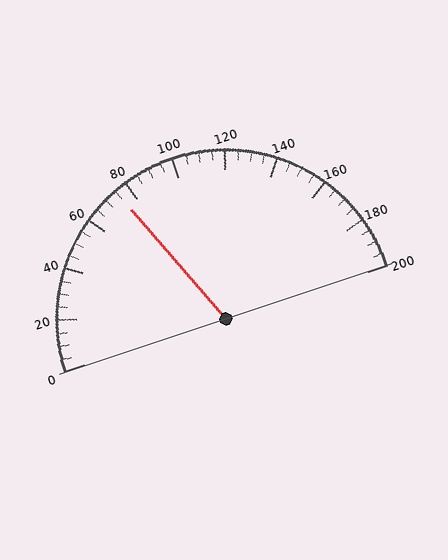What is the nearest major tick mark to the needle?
The nearest major tick mark is 80.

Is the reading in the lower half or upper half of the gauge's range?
The reading is in the lower half of the range (0 to 200).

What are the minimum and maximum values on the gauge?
The gauge ranges from 0 to 200.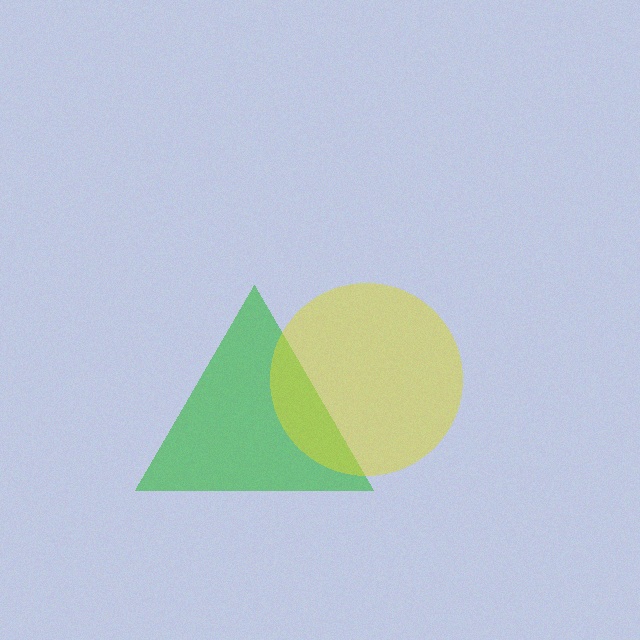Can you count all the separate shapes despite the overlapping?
Yes, there are 2 separate shapes.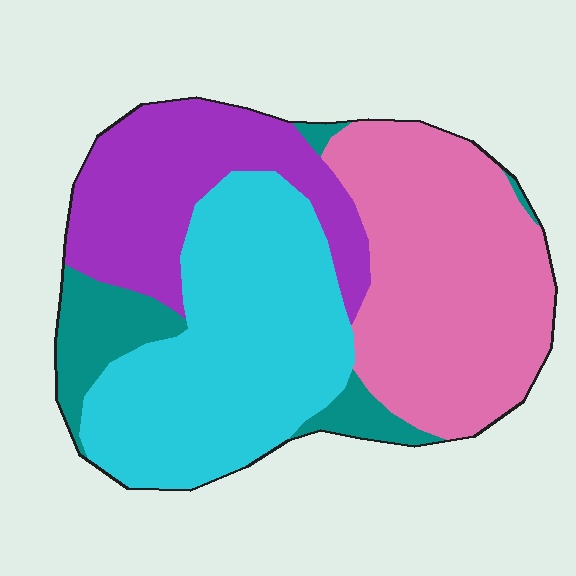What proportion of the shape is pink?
Pink takes up about one third (1/3) of the shape.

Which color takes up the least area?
Teal, at roughly 10%.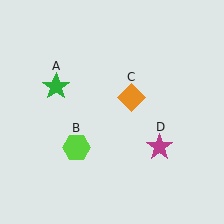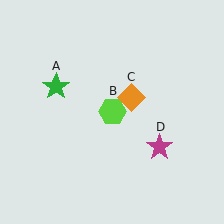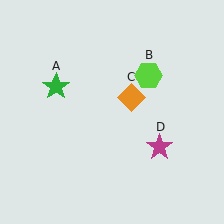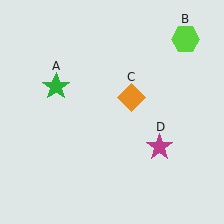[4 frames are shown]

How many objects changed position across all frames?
1 object changed position: lime hexagon (object B).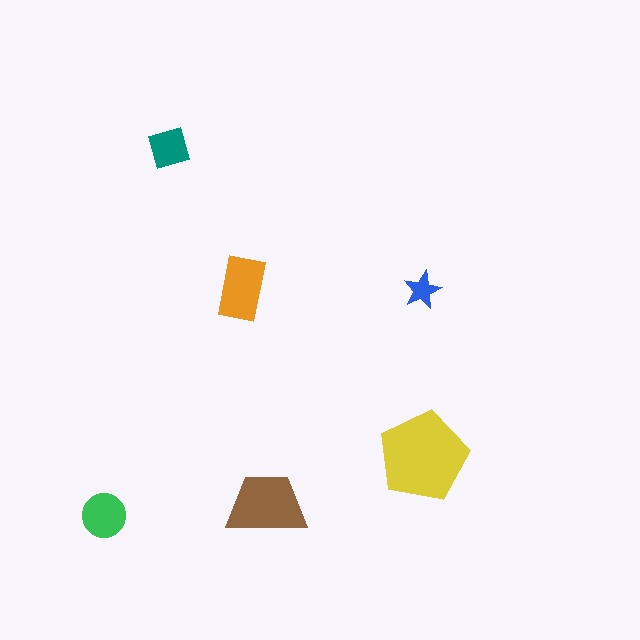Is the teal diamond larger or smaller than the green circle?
Smaller.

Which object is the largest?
The yellow pentagon.